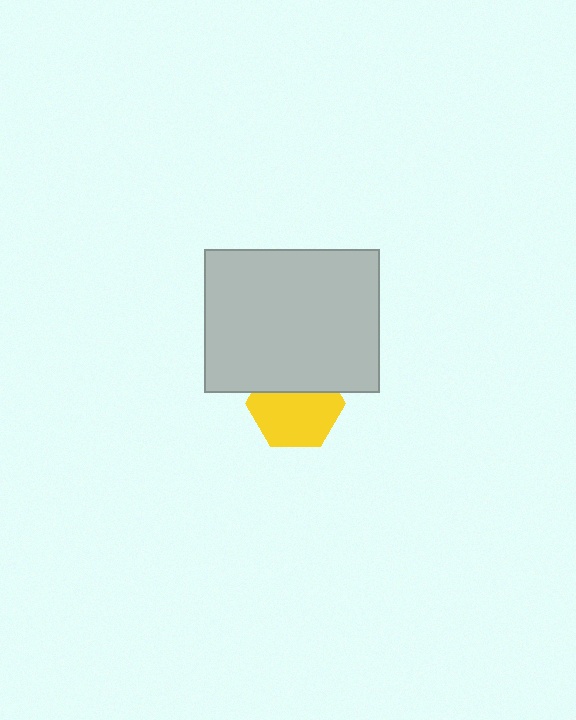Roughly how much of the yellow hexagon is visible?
About half of it is visible (roughly 64%).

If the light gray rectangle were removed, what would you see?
You would see the complete yellow hexagon.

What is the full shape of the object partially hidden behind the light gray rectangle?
The partially hidden object is a yellow hexagon.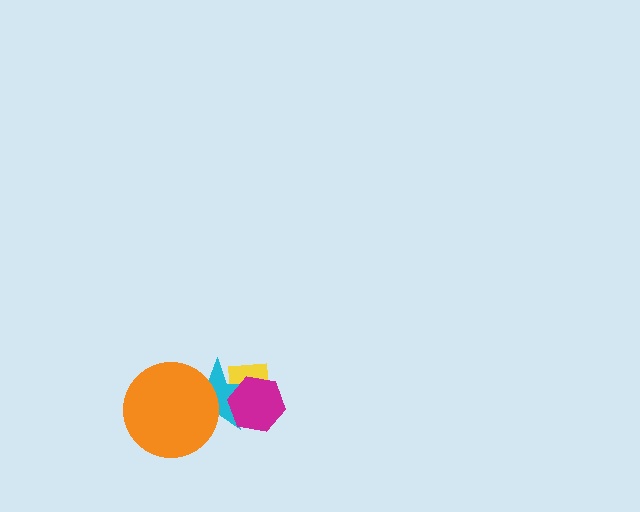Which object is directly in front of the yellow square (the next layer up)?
The cyan star is directly in front of the yellow square.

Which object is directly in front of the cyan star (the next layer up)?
The magenta hexagon is directly in front of the cyan star.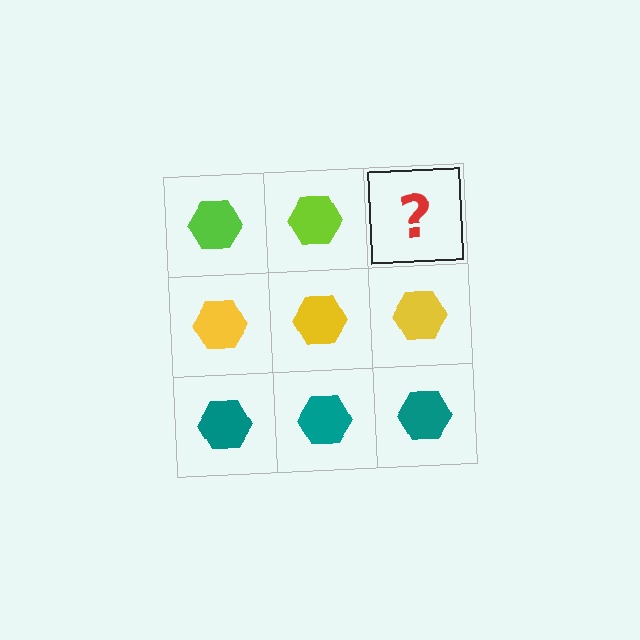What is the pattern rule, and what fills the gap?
The rule is that each row has a consistent color. The gap should be filled with a lime hexagon.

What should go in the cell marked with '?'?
The missing cell should contain a lime hexagon.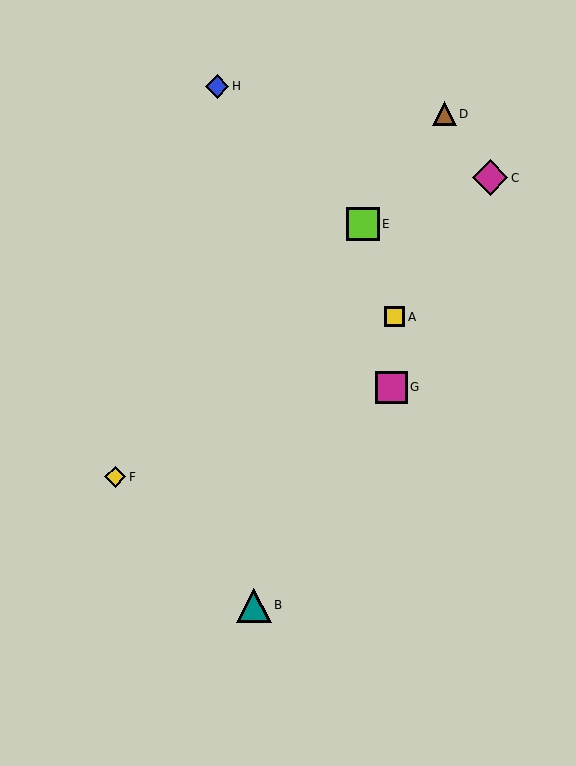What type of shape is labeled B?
Shape B is a teal triangle.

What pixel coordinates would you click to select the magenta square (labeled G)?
Click at (391, 387) to select the magenta square G.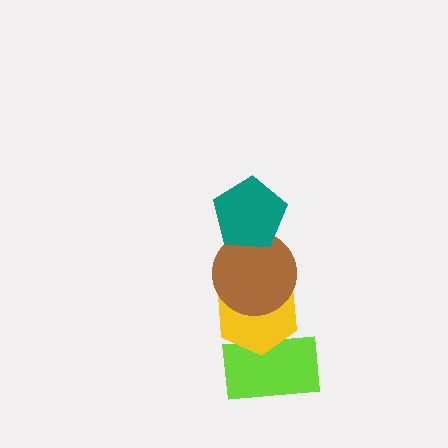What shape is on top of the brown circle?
The teal pentagon is on top of the brown circle.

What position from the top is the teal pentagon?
The teal pentagon is 1st from the top.